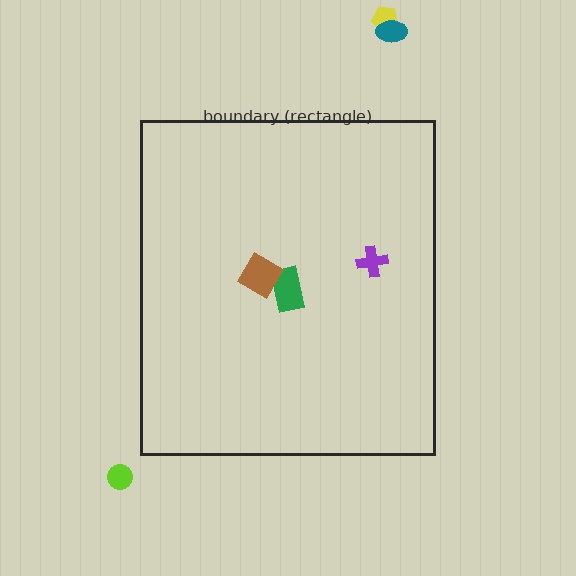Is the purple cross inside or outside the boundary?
Inside.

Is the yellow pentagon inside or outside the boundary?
Outside.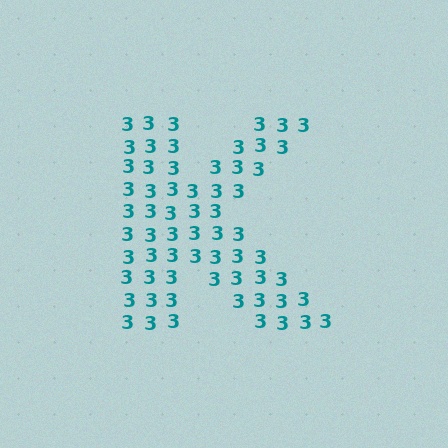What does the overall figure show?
The overall figure shows the letter K.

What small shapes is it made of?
It is made of small digit 3's.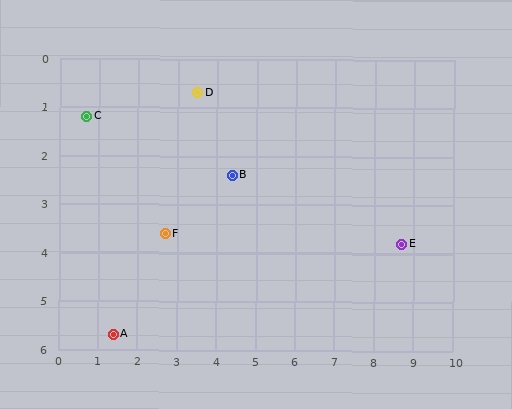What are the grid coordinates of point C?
Point C is at approximately (0.7, 1.2).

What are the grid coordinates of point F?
Point F is at approximately (2.7, 3.6).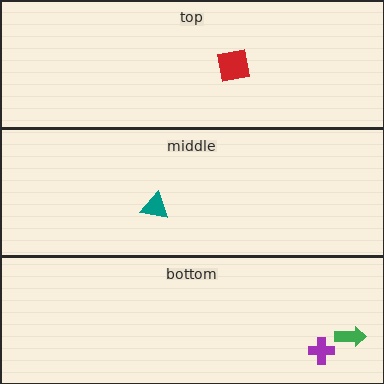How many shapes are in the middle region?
1.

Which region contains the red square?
The top region.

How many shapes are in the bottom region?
2.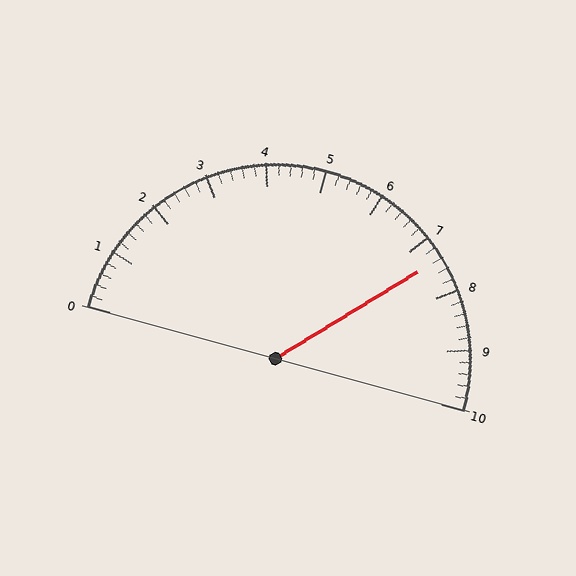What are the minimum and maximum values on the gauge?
The gauge ranges from 0 to 10.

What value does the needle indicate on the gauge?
The needle indicates approximately 7.4.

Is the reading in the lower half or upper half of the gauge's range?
The reading is in the upper half of the range (0 to 10).